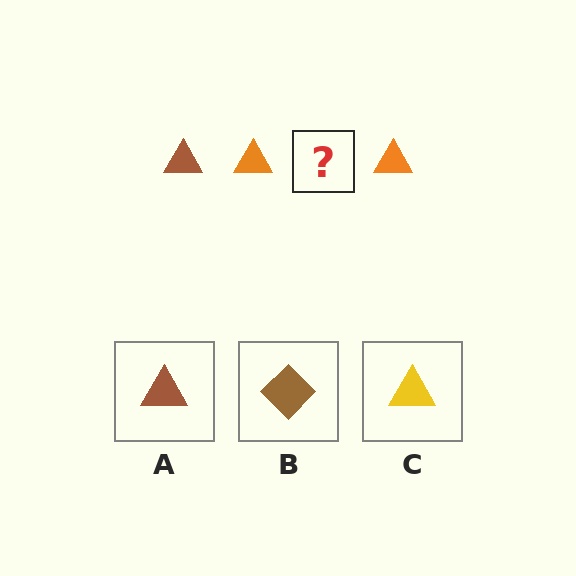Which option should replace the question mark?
Option A.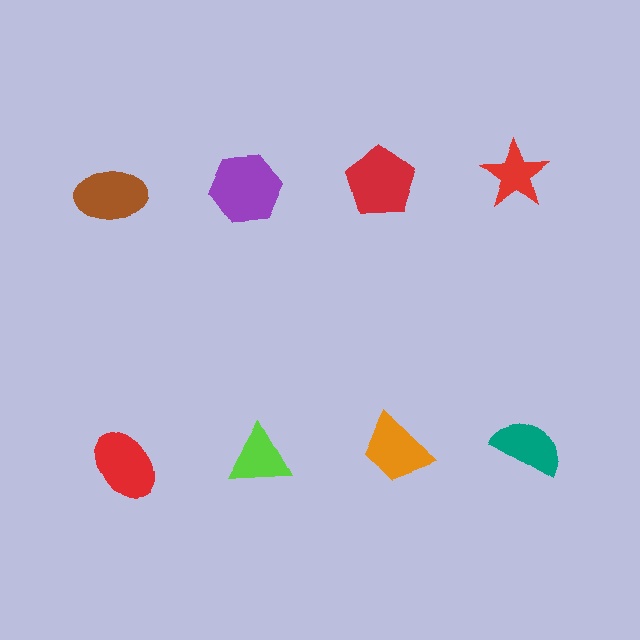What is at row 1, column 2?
A purple hexagon.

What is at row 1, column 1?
A brown ellipse.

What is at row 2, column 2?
A lime triangle.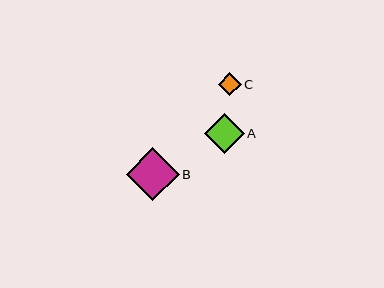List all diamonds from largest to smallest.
From largest to smallest: B, A, C.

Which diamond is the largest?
Diamond B is the largest with a size of approximately 52 pixels.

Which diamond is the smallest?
Diamond C is the smallest with a size of approximately 23 pixels.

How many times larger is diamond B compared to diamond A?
Diamond B is approximately 1.3 times the size of diamond A.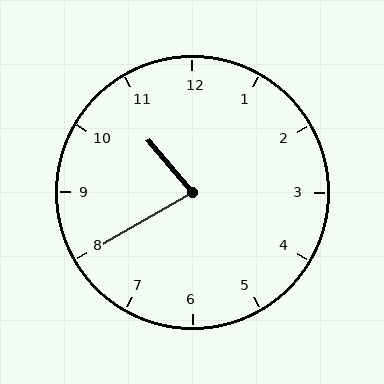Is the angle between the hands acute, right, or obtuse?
It is acute.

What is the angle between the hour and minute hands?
Approximately 80 degrees.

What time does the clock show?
10:40.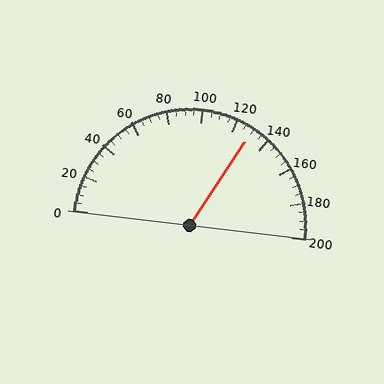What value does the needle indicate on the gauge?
The needle indicates approximately 130.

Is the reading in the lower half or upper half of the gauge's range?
The reading is in the upper half of the range (0 to 200).